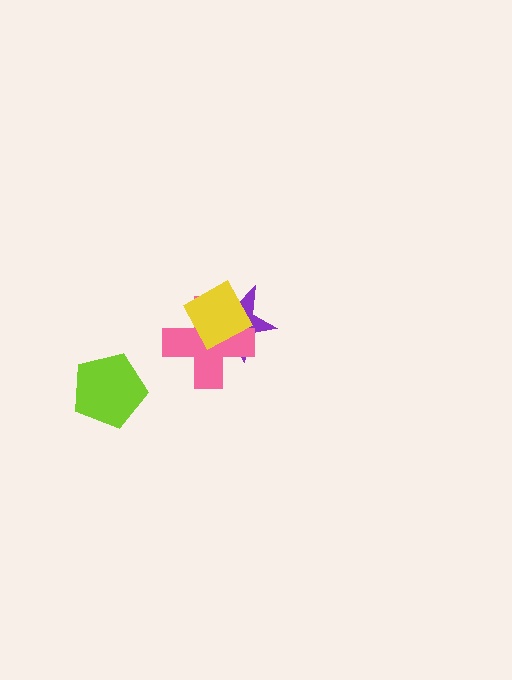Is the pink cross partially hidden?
Yes, it is partially covered by another shape.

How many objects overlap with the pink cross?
2 objects overlap with the pink cross.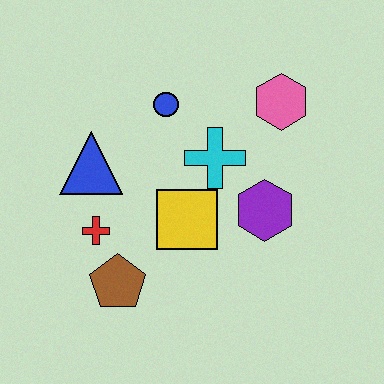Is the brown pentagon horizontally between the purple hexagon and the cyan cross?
No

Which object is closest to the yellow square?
The cyan cross is closest to the yellow square.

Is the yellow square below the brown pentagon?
No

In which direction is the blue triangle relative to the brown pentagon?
The blue triangle is above the brown pentagon.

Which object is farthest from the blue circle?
The brown pentagon is farthest from the blue circle.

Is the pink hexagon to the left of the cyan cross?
No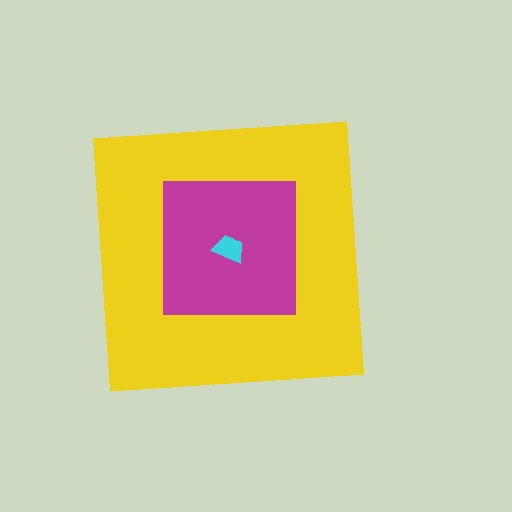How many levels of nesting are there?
3.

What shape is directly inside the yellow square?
The magenta square.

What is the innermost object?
The cyan trapezoid.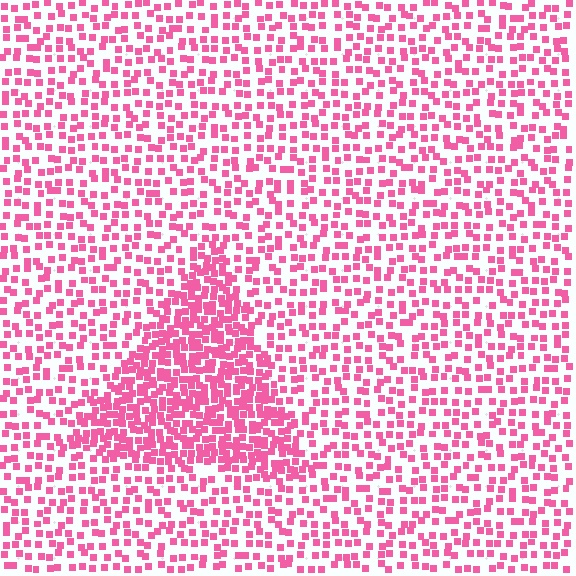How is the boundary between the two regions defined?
The boundary is defined by a change in element density (approximately 2.2x ratio). All elements are the same color, size, and shape.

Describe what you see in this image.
The image contains small pink elements arranged at two different densities. A triangle-shaped region is visible where the elements are more densely packed than the surrounding area.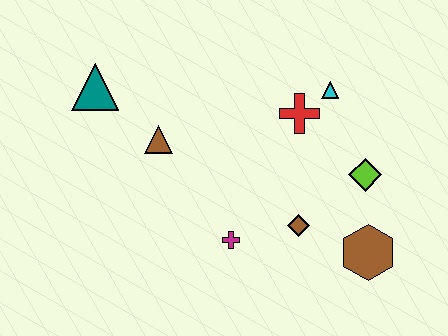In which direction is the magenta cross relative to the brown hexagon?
The magenta cross is to the left of the brown hexagon.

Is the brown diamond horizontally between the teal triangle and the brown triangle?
No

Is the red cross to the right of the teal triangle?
Yes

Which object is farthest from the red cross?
The teal triangle is farthest from the red cross.